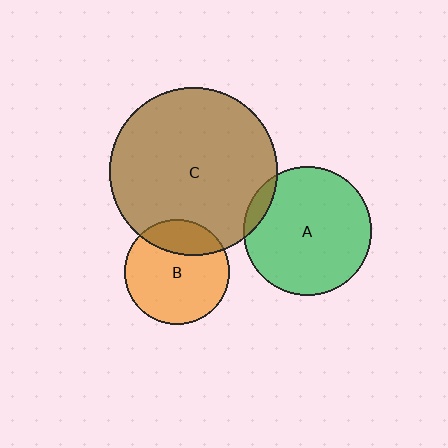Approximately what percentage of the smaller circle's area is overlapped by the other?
Approximately 25%.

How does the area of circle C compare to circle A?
Approximately 1.7 times.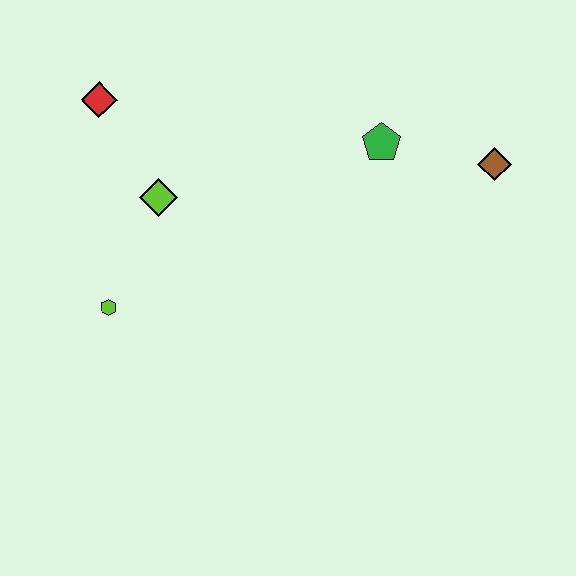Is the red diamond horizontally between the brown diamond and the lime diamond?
No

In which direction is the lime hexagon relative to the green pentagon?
The lime hexagon is to the left of the green pentagon.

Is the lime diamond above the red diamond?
No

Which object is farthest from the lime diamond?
The brown diamond is farthest from the lime diamond.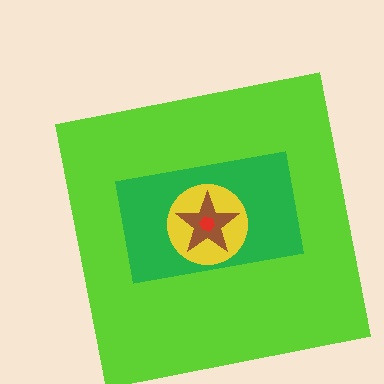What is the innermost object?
The red hexagon.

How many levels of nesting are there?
5.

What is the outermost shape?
The lime square.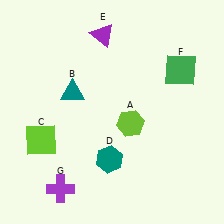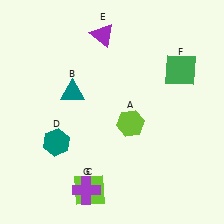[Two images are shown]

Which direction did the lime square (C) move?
The lime square (C) moved down.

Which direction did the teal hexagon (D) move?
The teal hexagon (D) moved left.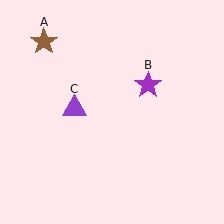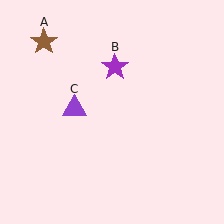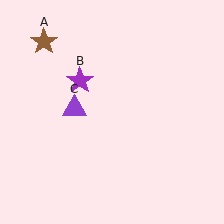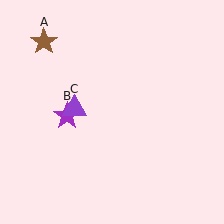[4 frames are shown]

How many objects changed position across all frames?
1 object changed position: purple star (object B).